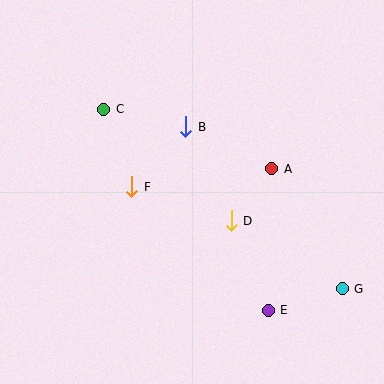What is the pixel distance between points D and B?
The distance between D and B is 104 pixels.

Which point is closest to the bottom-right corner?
Point G is closest to the bottom-right corner.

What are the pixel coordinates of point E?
Point E is at (268, 310).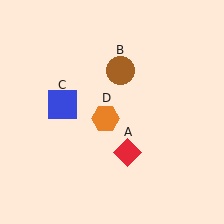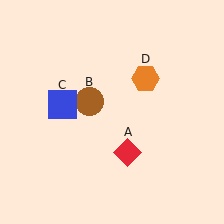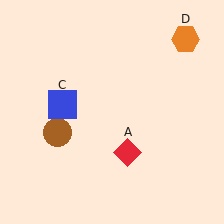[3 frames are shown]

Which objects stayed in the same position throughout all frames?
Red diamond (object A) and blue square (object C) remained stationary.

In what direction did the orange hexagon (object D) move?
The orange hexagon (object D) moved up and to the right.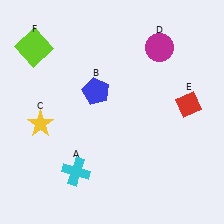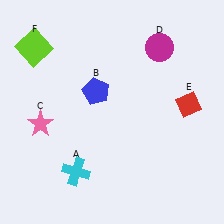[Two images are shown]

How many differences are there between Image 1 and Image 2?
There is 1 difference between the two images.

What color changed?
The star (C) changed from yellow in Image 1 to pink in Image 2.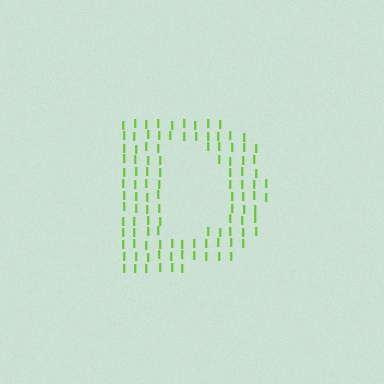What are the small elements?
The small elements are letter I's.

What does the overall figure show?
The overall figure shows the letter D.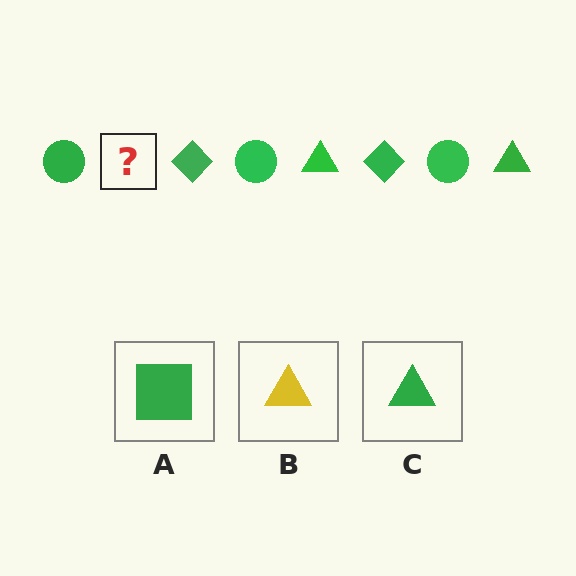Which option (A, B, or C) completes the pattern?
C.